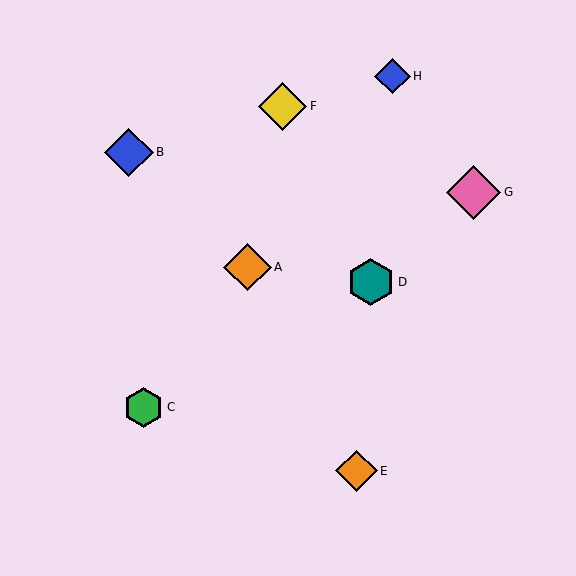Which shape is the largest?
The pink diamond (labeled G) is the largest.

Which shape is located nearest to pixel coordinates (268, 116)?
The yellow diamond (labeled F) at (283, 106) is nearest to that location.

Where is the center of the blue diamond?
The center of the blue diamond is at (392, 76).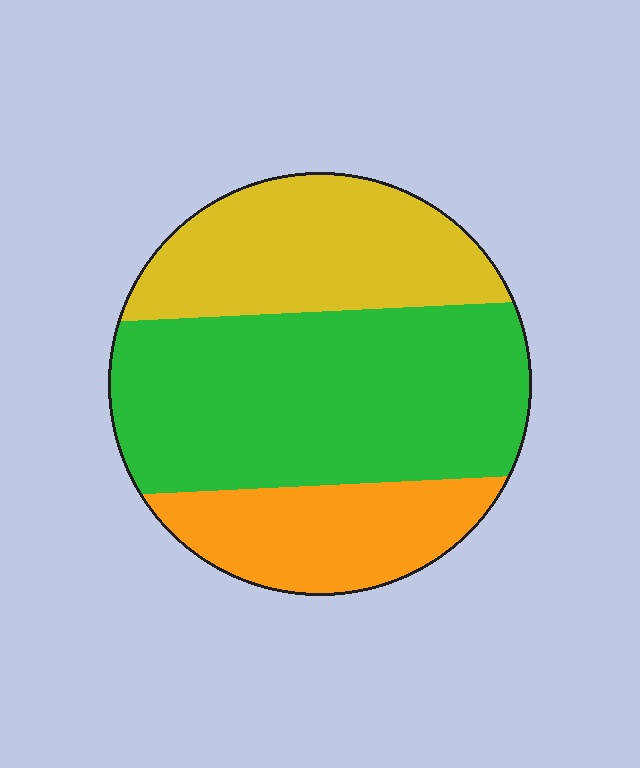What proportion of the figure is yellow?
Yellow takes up between a sixth and a third of the figure.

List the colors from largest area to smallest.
From largest to smallest: green, yellow, orange.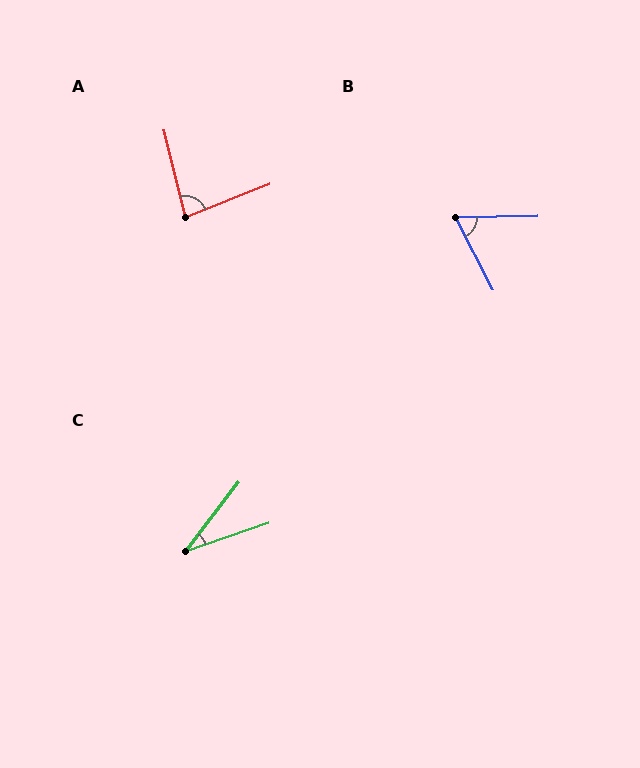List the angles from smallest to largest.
C (33°), B (64°), A (82°).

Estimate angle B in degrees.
Approximately 64 degrees.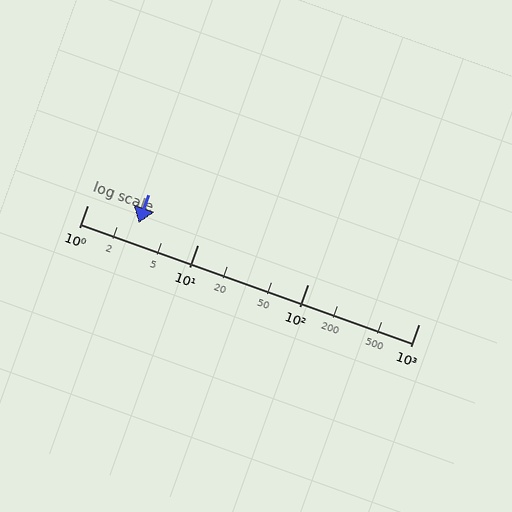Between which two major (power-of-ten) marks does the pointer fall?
The pointer is between 1 and 10.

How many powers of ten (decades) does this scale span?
The scale spans 3 decades, from 1 to 1000.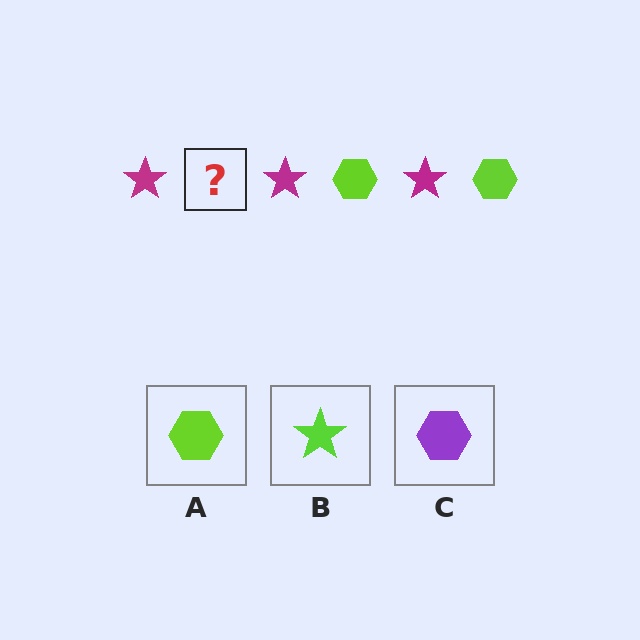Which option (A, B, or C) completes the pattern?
A.